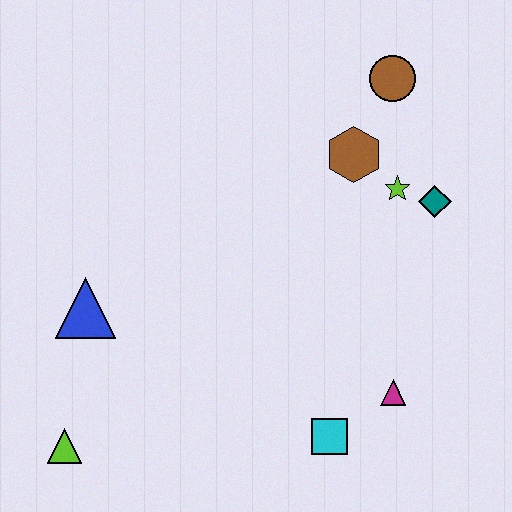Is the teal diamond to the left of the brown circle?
No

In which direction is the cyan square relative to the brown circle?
The cyan square is below the brown circle.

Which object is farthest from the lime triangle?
The brown circle is farthest from the lime triangle.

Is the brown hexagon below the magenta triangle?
No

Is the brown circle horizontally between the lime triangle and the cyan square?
No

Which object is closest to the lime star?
The teal diamond is closest to the lime star.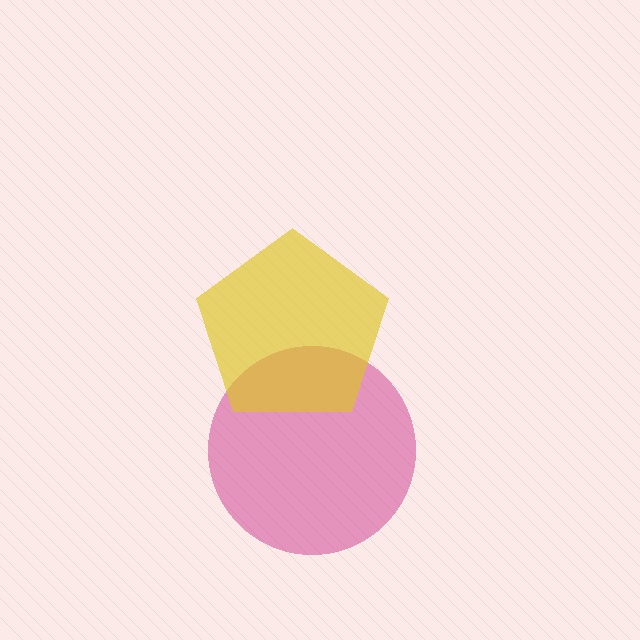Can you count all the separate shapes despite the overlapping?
Yes, there are 2 separate shapes.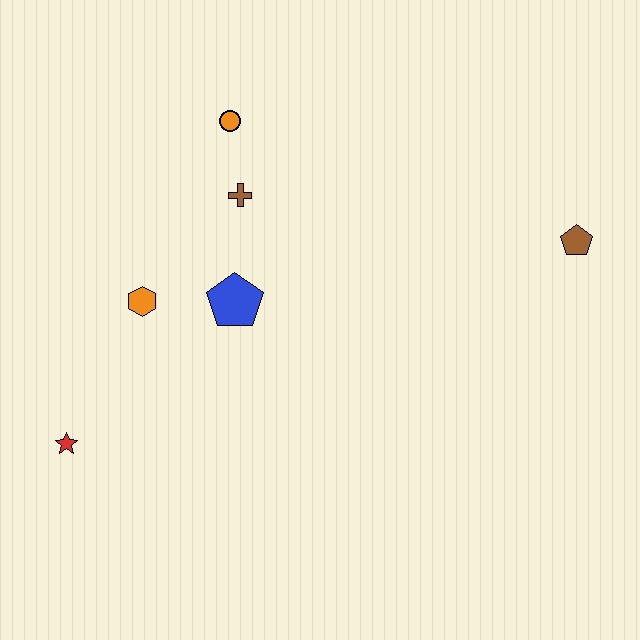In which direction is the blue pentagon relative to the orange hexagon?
The blue pentagon is to the right of the orange hexagon.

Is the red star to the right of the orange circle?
No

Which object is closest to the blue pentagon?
The orange hexagon is closest to the blue pentagon.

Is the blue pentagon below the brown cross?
Yes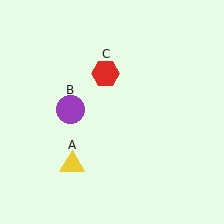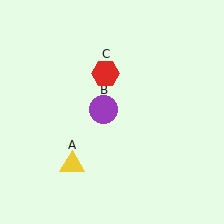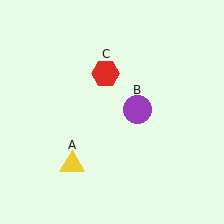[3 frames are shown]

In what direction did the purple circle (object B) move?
The purple circle (object B) moved right.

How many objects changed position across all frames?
1 object changed position: purple circle (object B).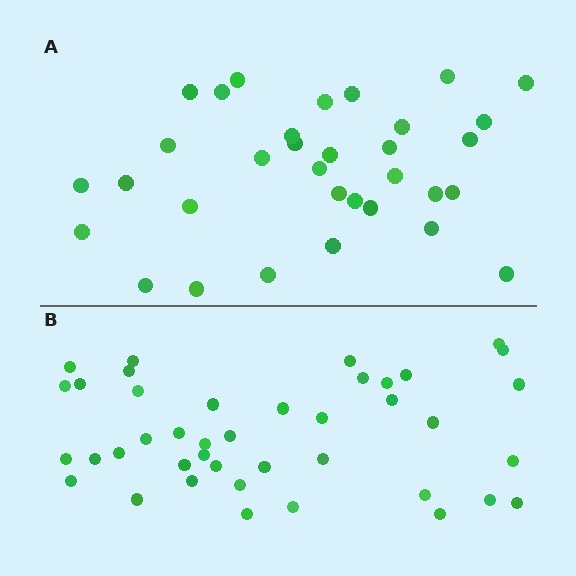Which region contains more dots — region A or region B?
Region B (the bottom region) has more dots.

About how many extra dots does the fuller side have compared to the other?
Region B has roughly 8 or so more dots than region A.